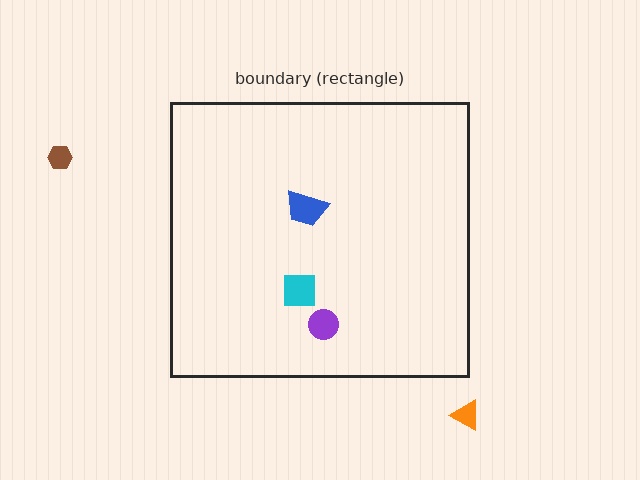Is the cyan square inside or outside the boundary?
Inside.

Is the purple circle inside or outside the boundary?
Inside.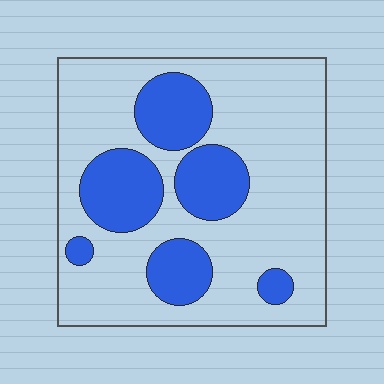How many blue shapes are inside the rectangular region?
6.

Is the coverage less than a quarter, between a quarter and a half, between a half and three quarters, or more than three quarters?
Between a quarter and a half.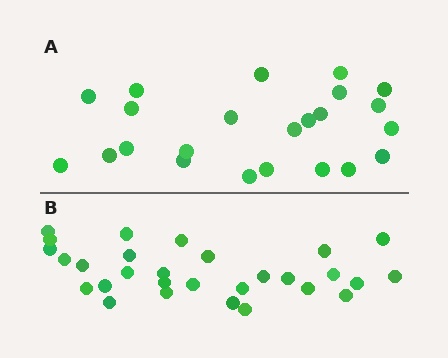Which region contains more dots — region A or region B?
Region B (the bottom region) has more dots.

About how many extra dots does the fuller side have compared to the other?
Region B has about 6 more dots than region A.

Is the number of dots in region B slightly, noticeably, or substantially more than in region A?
Region B has noticeably more, but not dramatically so. The ratio is roughly 1.3 to 1.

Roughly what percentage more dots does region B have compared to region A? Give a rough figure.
About 25% more.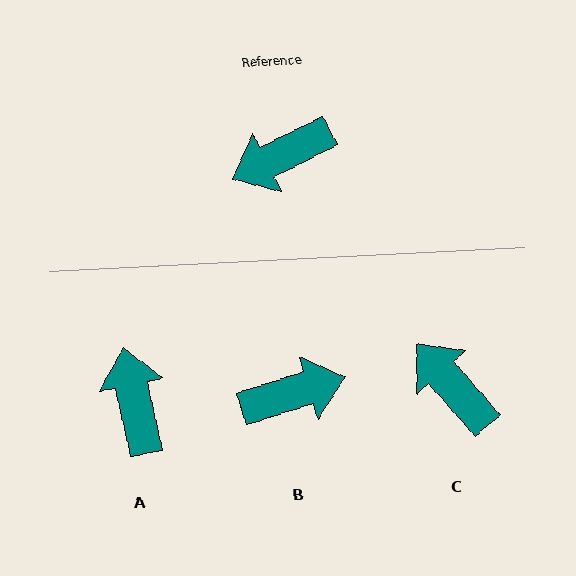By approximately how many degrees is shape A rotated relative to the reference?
Approximately 104 degrees clockwise.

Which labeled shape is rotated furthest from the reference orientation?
B, about 171 degrees away.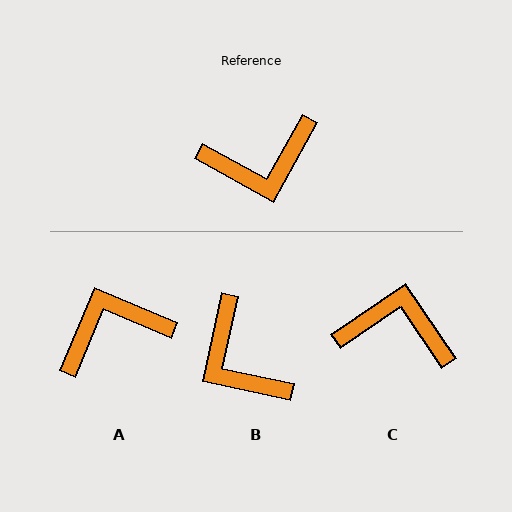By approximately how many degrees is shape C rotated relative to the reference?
Approximately 153 degrees counter-clockwise.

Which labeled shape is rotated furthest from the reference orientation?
A, about 174 degrees away.